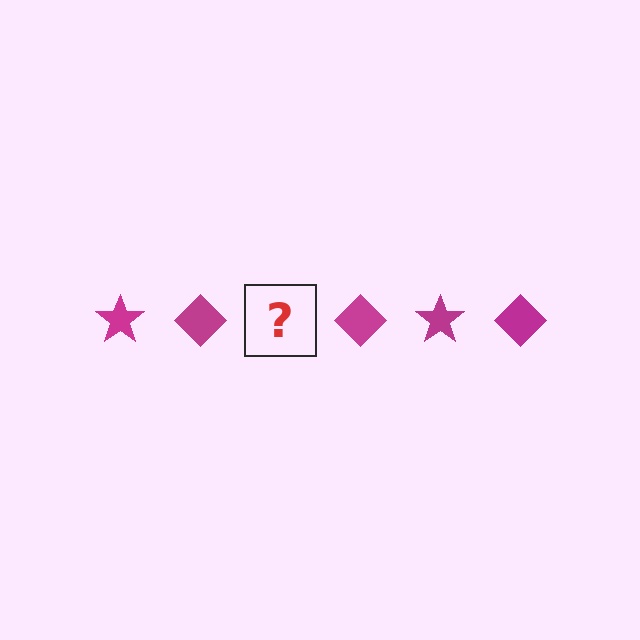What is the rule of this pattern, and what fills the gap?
The rule is that the pattern cycles through star, diamond shapes in magenta. The gap should be filled with a magenta star.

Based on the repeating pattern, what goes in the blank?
The blank should be a magenta star.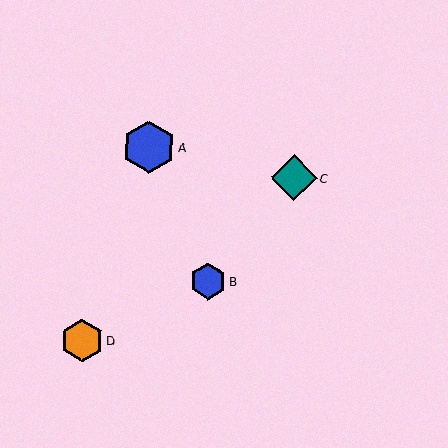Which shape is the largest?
The blue hexagon (labeled A) is the largest.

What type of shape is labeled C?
Shape C is a teal diamond.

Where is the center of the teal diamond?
The center of the teal diamond is at (294, 178).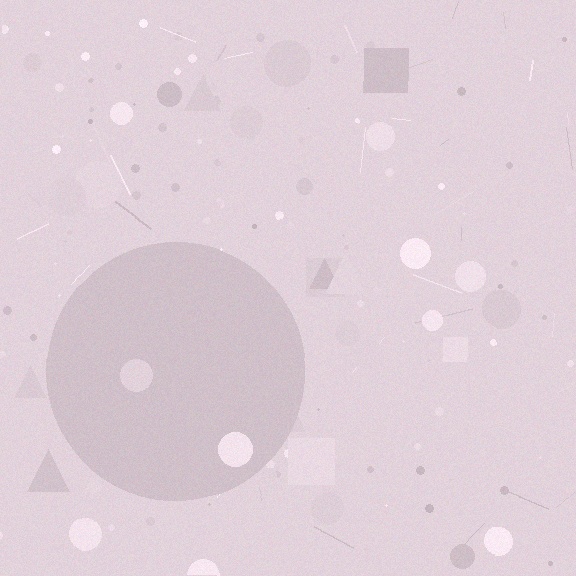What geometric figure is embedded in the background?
A circle is embedded in the background.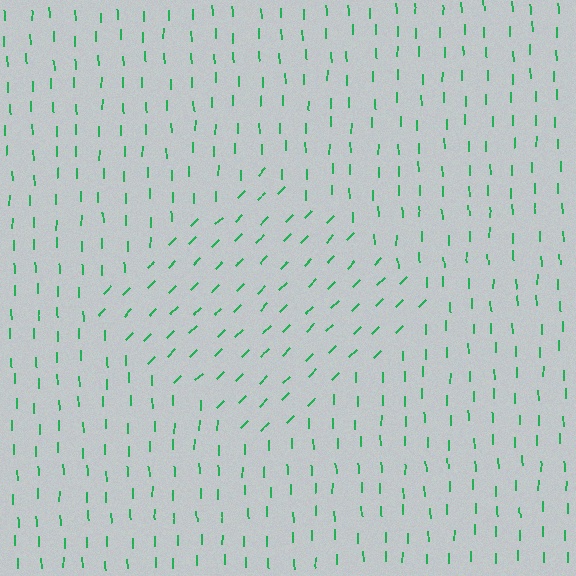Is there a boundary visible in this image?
Yes, there is a texture boundary formed by a change in line orientation.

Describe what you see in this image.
The image is filled with small green line segments. A diamond region in the image has lines oriented differently from the surrounding lines, creating a visible texture boundary.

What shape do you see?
I see a diamond.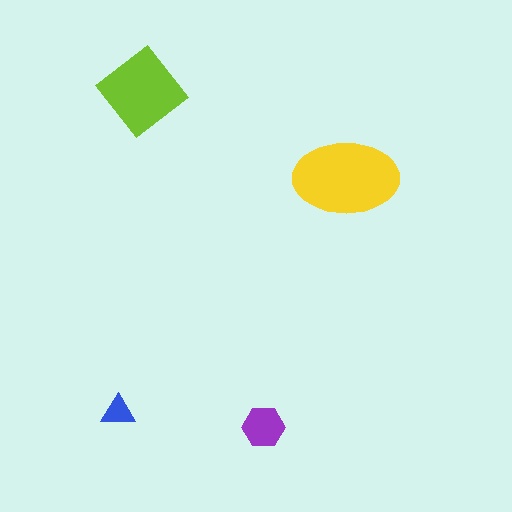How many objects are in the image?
There are 4 objects in the image.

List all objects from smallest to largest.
The blue triangle, the purple hexagon, the lime diamond, the yellow ellipse.